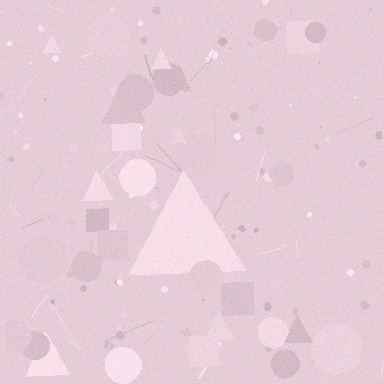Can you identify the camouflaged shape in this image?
The camouflaged shape is a triangle.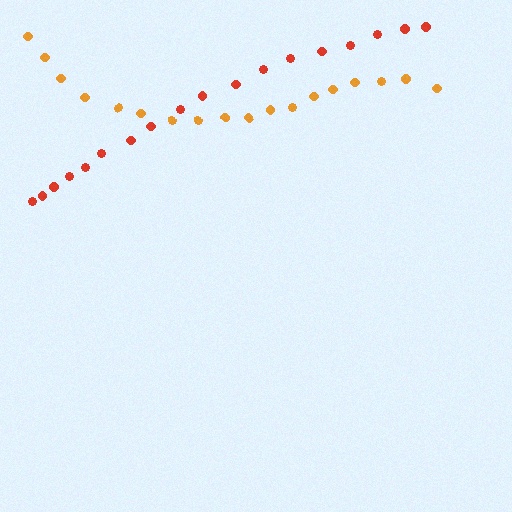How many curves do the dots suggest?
There are 2 distinct paths.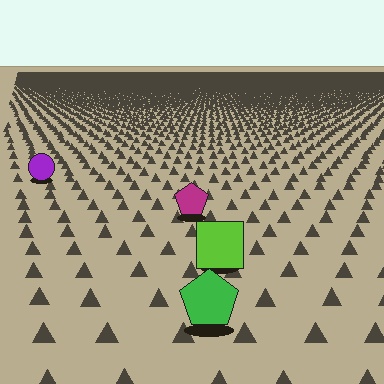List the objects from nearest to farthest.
From nearest to farthest: the green pentagon, the lime square, the magenta pentagon, the purple circle.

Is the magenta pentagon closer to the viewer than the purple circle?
Yes. The magenta pentagon is closer — you can tell from the texture gradient: the ground texture is coarser near it.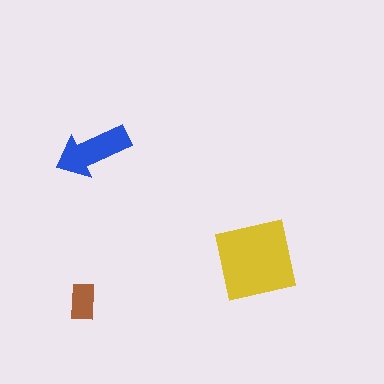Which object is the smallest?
The brown rectangle.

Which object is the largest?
The yellow square.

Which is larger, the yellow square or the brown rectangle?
The yellow square.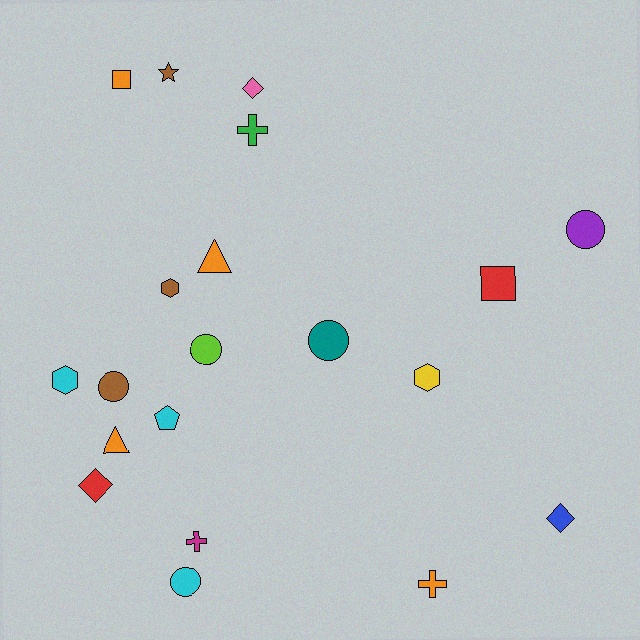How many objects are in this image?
There are 20 objects.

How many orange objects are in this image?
There are 4 orange objects.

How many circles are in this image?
There are 5 circles.